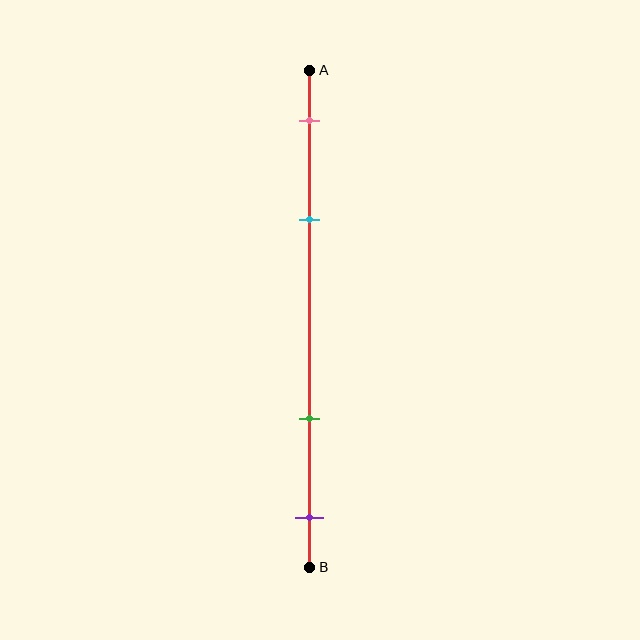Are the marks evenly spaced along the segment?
No, the marks are not evenly spaced.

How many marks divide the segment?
There are 4 marks dividing the segment.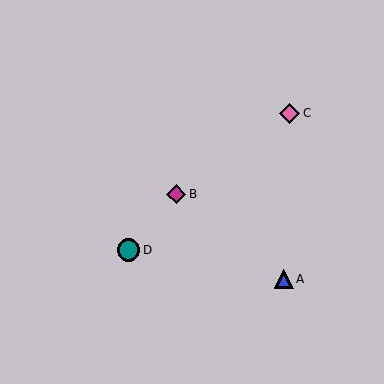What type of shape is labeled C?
Shape C is a pink diamond.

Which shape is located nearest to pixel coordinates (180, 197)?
The magenta diamond (labeled B) at (176, 194) is nearest to that location.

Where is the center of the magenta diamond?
The center of the magenta diamond is at (176, 194).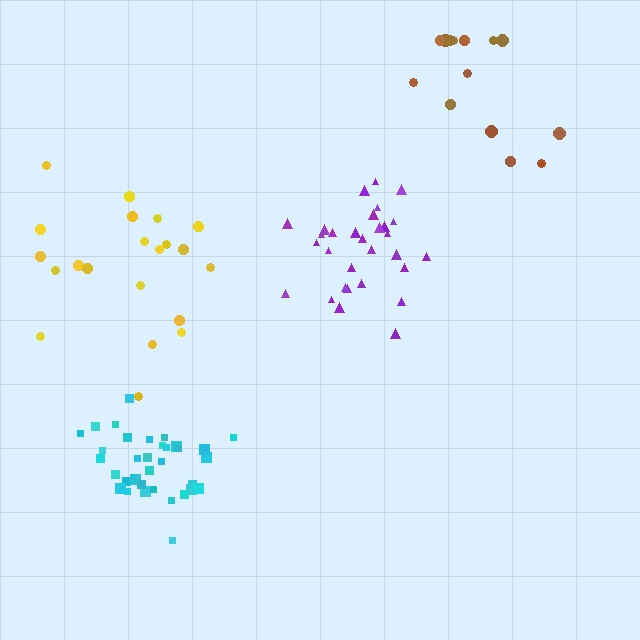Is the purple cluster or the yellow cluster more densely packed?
Purple.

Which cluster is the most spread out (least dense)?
Yellow.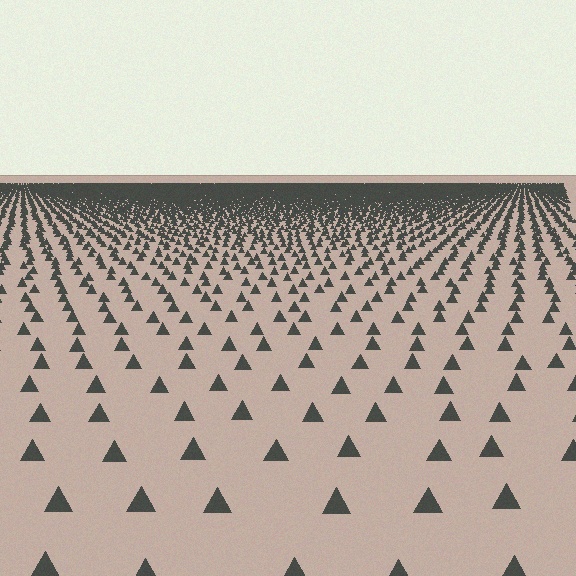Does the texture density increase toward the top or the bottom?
Density increases toward the top.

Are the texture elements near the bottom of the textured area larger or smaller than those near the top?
Larger. Near the bottom, elements are closer to the viewer and appear at a bigger on-screen size.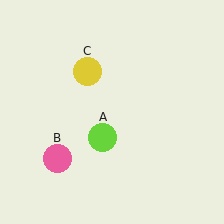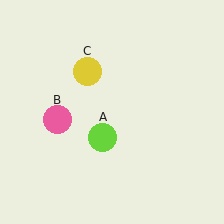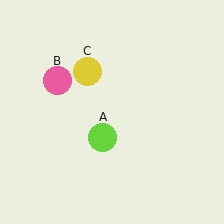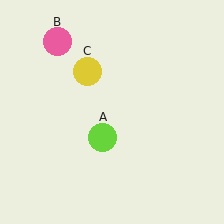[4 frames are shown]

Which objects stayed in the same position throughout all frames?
Lime circle (object A) and yellow circle (object C) remained stationary.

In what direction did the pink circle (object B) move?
The pink circle (object B) moved up.